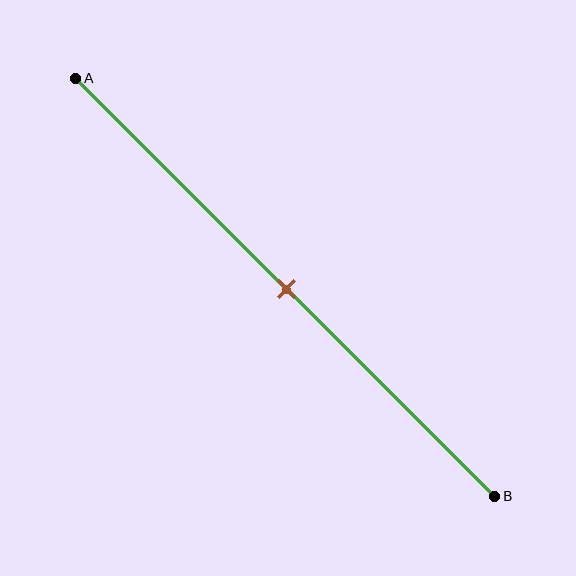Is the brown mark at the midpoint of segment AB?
Yes, the mark is approximately at the midpoint.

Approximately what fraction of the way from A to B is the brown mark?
The brown mark is approximately 50% of the way from A to B.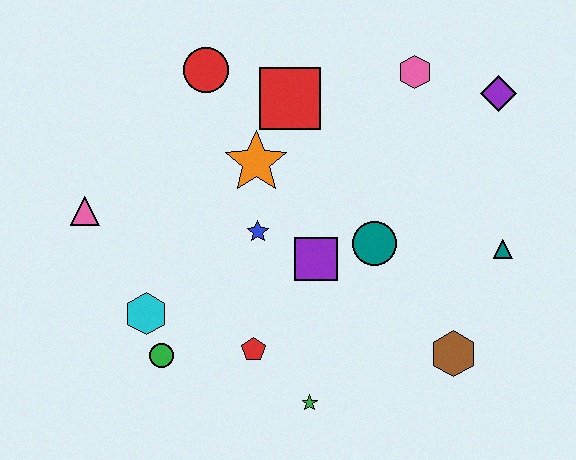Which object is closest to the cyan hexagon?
The green circle is closest to the cyan hexagon.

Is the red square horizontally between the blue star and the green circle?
No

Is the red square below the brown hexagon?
No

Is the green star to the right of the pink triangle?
Yes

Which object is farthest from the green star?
The purple diamond is farthest from the green star.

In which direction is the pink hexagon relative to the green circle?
The pink hexagon is above the green circle.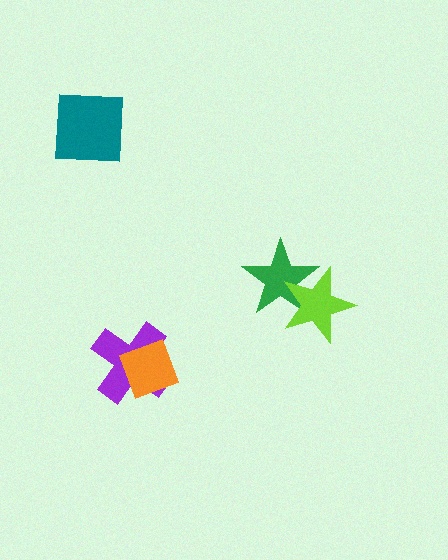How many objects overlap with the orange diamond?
1 object overlaps with the orange diamond.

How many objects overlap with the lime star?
1 object overlaps with the lime star.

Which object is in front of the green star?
The lime star is in front of the green star.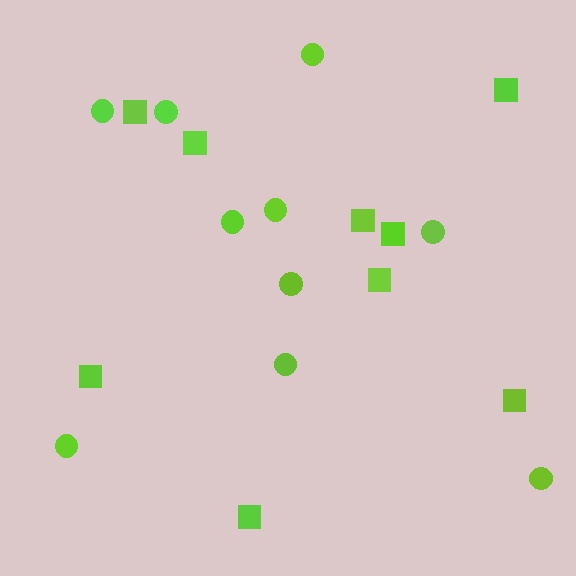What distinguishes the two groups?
There are 2 groups: one group of circles (10) and one group of squares (9).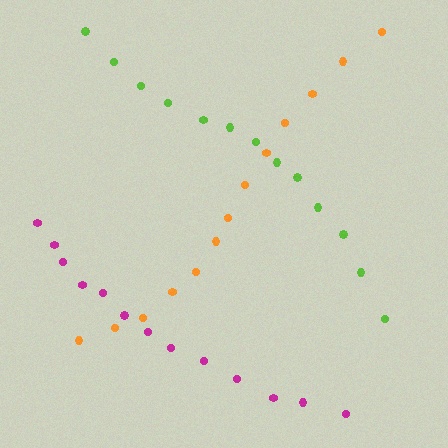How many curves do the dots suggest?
There are 3 distinct paths.